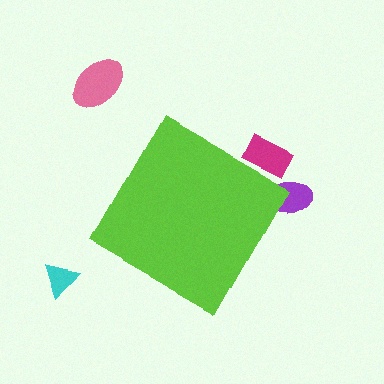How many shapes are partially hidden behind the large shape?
2 shapes are partially hidden.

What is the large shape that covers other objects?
A lime diamond.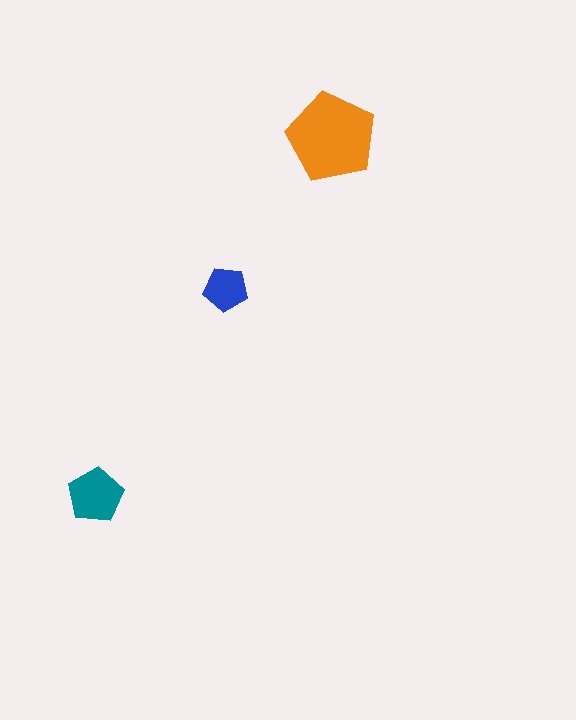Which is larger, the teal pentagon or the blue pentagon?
The teal one.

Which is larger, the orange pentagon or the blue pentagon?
The orange one.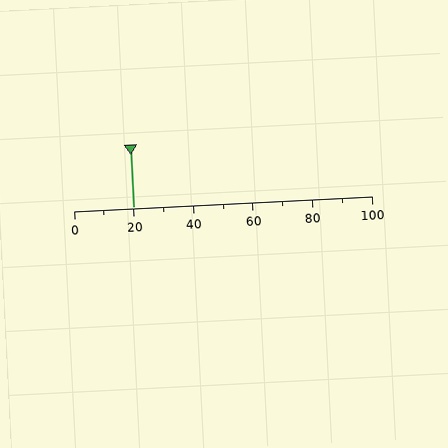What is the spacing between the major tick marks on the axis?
The major ticks are spaced 20 apart.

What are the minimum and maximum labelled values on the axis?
The axis runs from 0 to 100.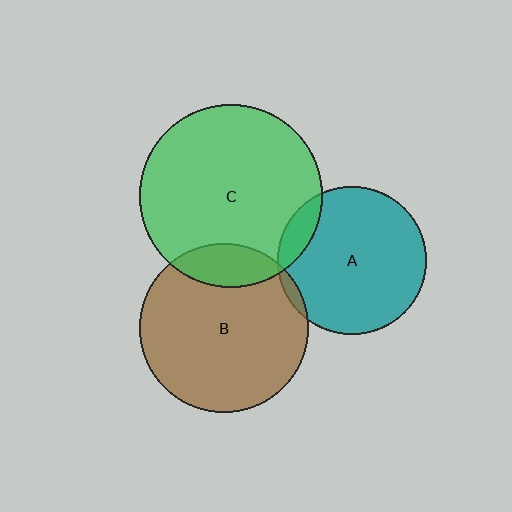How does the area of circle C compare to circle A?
Approximately 1.5 times.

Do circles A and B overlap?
Yes.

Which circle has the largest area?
Circle C (green).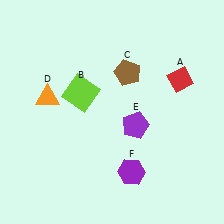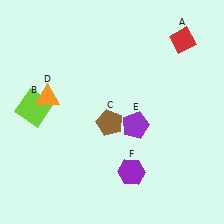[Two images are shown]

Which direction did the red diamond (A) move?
The red diamond (A) moved up.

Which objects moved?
The objects that moved are: the red diamond (A), the lime square (B), the brown pentagon (C).